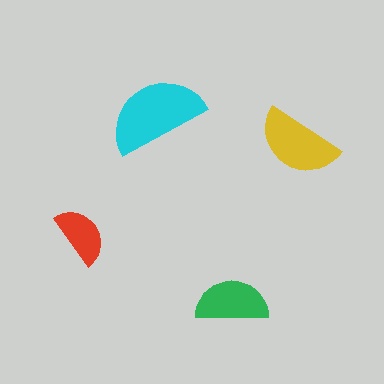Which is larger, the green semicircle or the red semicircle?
The green one.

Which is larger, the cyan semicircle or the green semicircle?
The cyan one.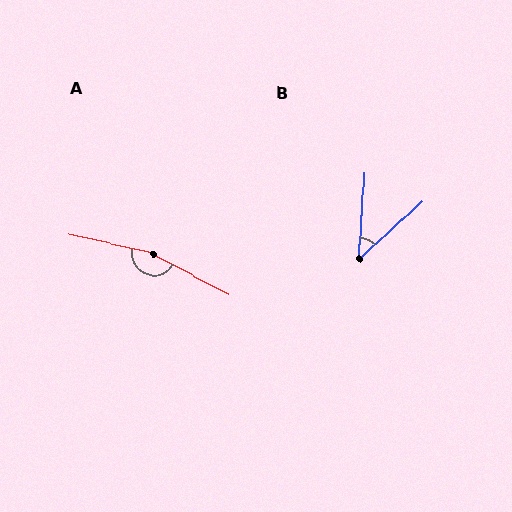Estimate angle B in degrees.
Approximately 44 degrees.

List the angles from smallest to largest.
B (44°), A (165°).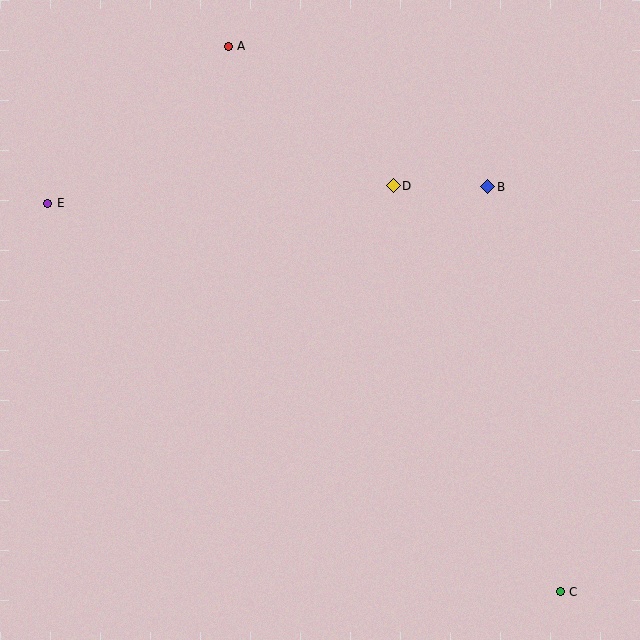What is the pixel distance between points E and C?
The distance between E and C is 643 pixels.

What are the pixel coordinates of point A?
Point A is at (228, 46).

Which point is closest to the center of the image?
Point D at (393, 186) is closest to the center.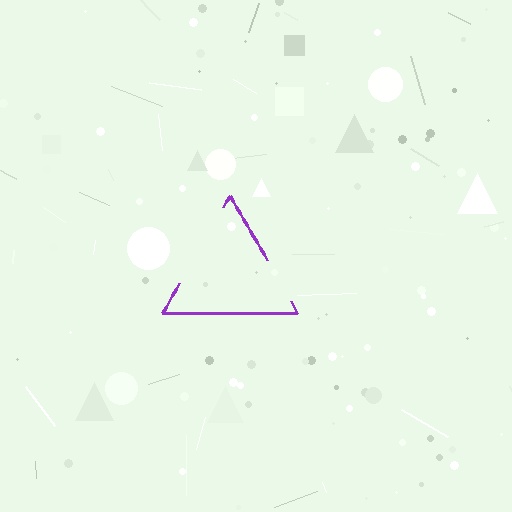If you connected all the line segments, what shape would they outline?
They would outline a triangle.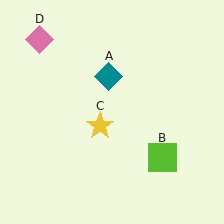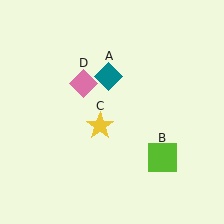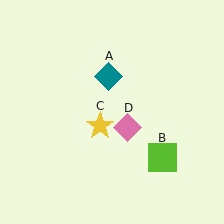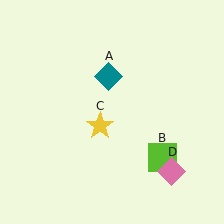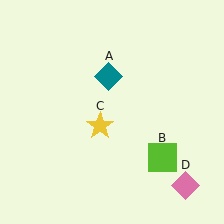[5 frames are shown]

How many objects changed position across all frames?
1 object changed position: pink diamond (object D).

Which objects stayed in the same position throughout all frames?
Teal diamond (object A) and lime square (object B) and yellow star (object C) remained stationary.